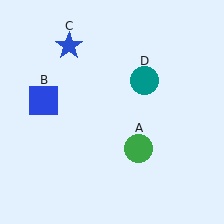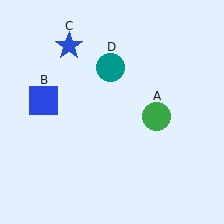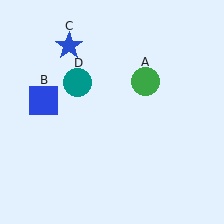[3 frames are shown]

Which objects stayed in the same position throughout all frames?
Blue square (object B) and blue star (object C) remained stationary.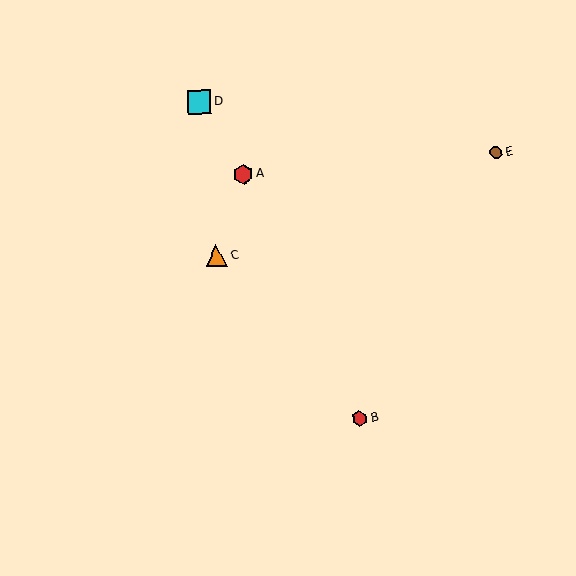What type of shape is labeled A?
Shape A is a red hexagon.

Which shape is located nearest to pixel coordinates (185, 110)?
The cyan square (labeled D) at (199, 102) is nearest to that location.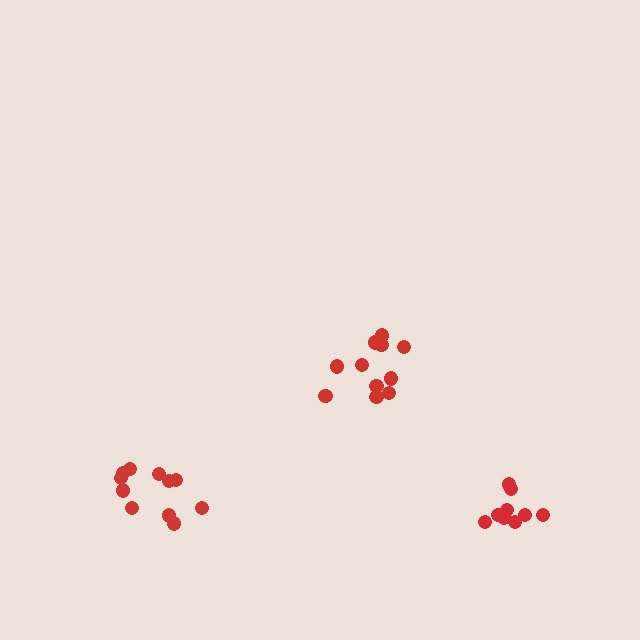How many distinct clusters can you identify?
There are 3 distinct clusters.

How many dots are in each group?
Group 1: 11 dots, Group 2: 9 dots, Group 3: 11 dots (31 total).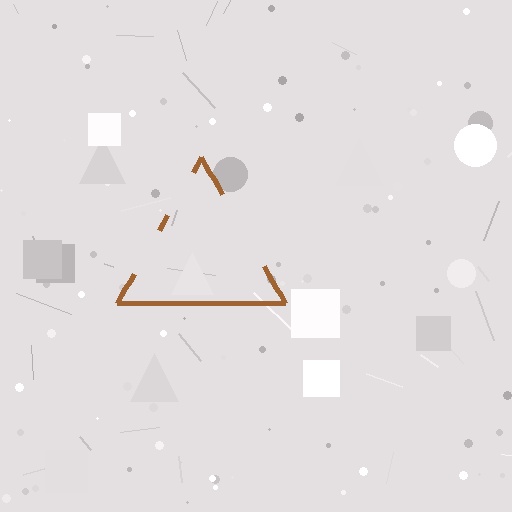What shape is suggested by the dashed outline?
The dashed outline suggests a triangle.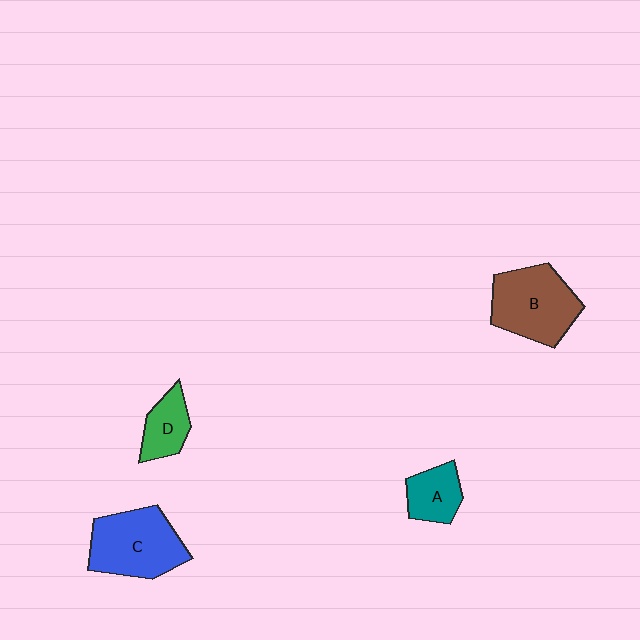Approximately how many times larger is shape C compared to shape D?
Approximately 2.1 times.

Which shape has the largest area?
Shape C (blue).